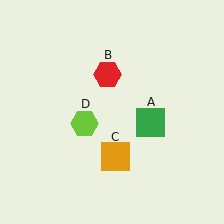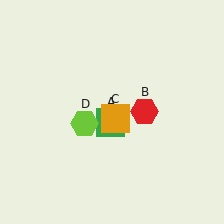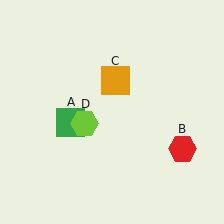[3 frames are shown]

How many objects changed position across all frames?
3 objects changed position: green square (object A), red hexagon (object B), orange square (object C).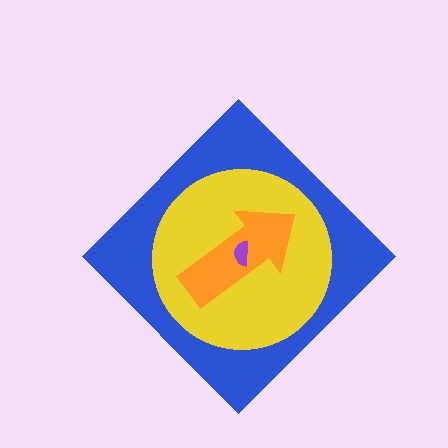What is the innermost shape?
The purple semicircle.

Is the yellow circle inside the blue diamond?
Yes.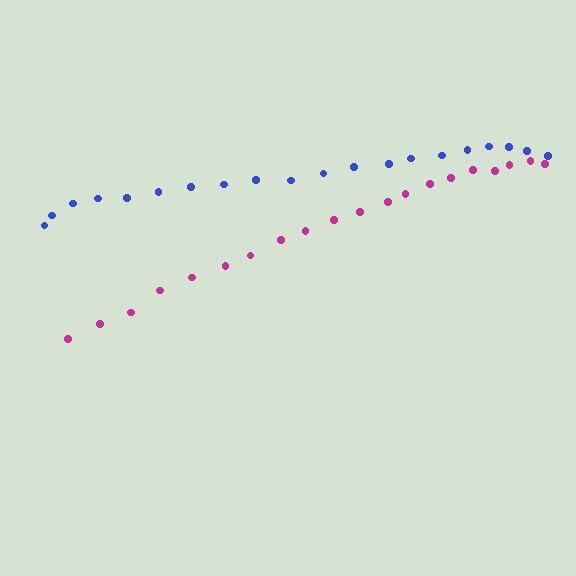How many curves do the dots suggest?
There are 2 distinct paths.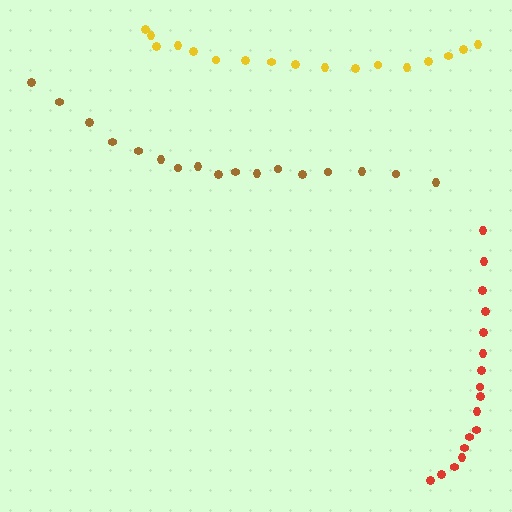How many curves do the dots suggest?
There are 3 distinct paths.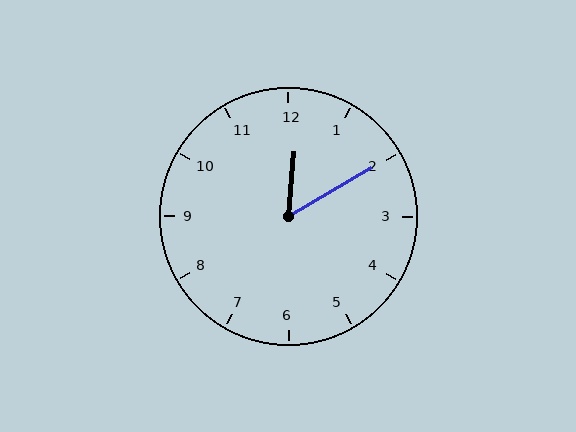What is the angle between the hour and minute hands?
Approximately 55 degrees.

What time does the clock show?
12:10.